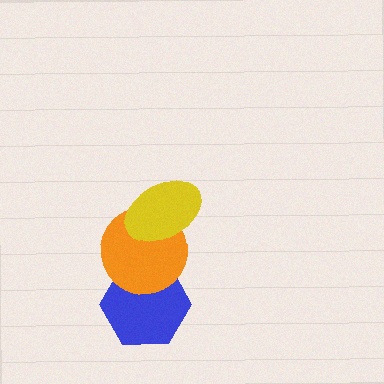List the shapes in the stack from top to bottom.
From top to bottom: the yellow ellipse, the orange circle, the blue hexagon.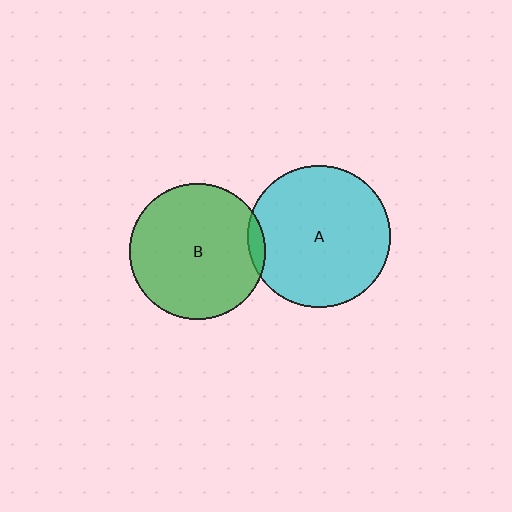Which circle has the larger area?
Circle A (cyan).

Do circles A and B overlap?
Yes.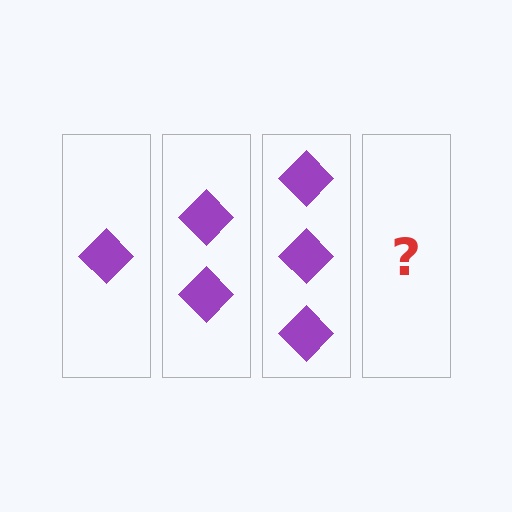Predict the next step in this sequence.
The next step is 4 diamonds.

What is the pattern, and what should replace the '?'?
The pattern is that each step adds one more diamond. The '?' should be 4 diamonds.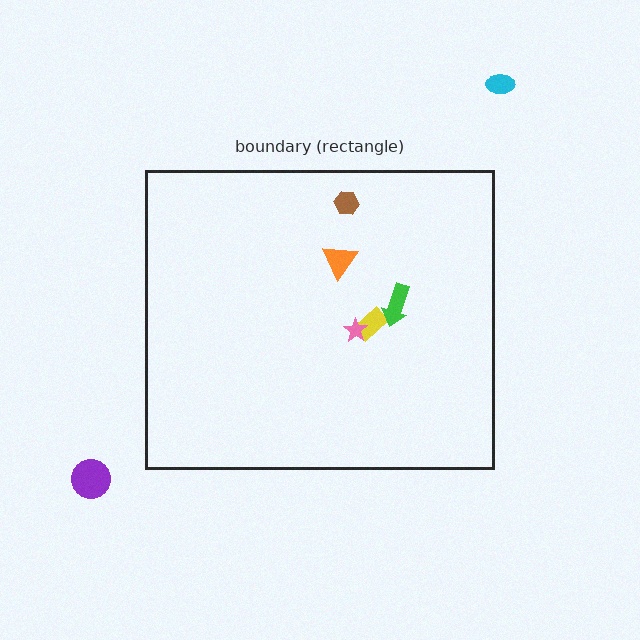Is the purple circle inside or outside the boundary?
Outside.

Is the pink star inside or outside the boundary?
Inside.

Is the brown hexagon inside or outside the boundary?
Inside.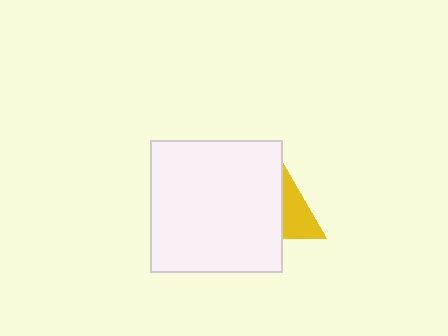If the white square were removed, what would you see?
You would see the complete yellow triangle.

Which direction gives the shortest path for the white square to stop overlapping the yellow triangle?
Moving left gives the shortest separation.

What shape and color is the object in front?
The object in front is a white square.